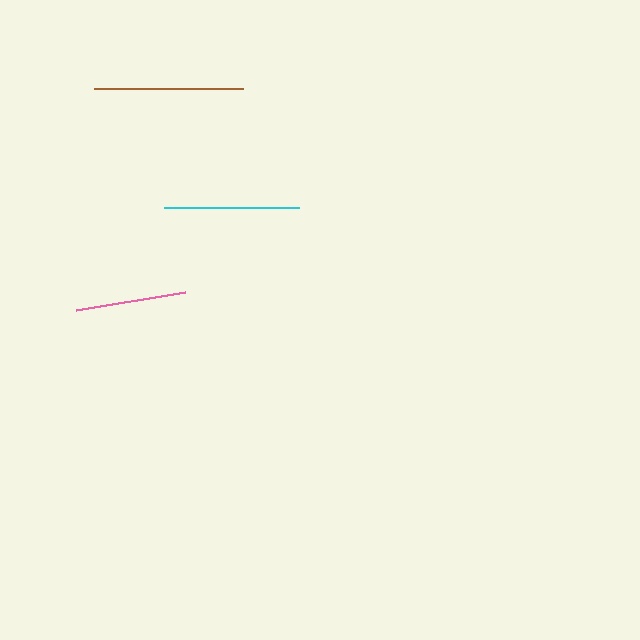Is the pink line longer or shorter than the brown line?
The brown line is longer than the pink line.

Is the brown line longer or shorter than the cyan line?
The brown line is longer than the cyan line.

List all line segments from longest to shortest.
From longest to shortest: brown, cyan, pink.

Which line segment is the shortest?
The pink line is the shortest at approximately 110 pixels.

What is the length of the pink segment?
The pink segment is approximately 110 pixels long.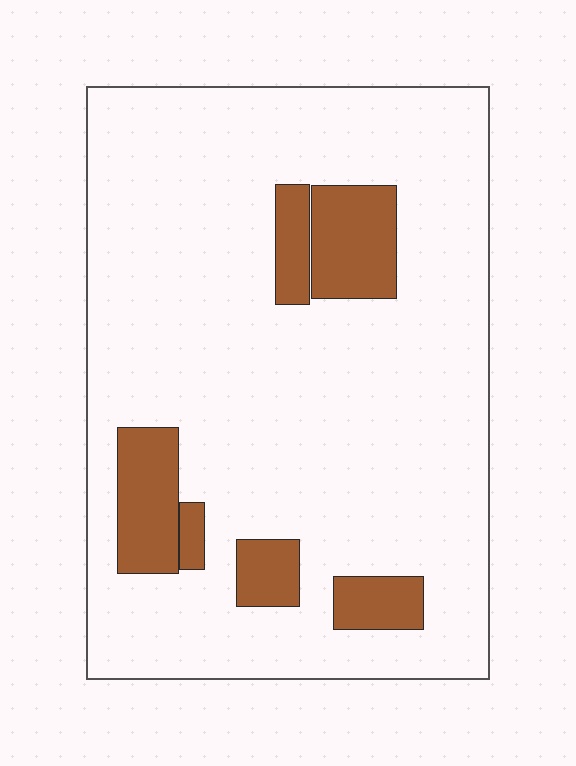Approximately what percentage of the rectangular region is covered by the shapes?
Approximately 15%.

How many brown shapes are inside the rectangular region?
6.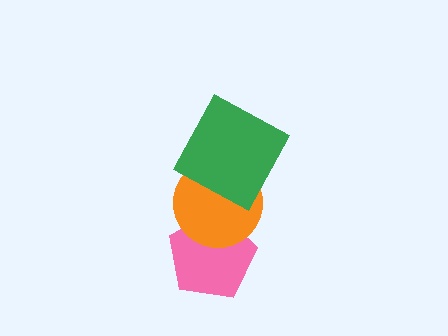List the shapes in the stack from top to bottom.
From top to bottom: the green square, the orange circle, the pink pentagon.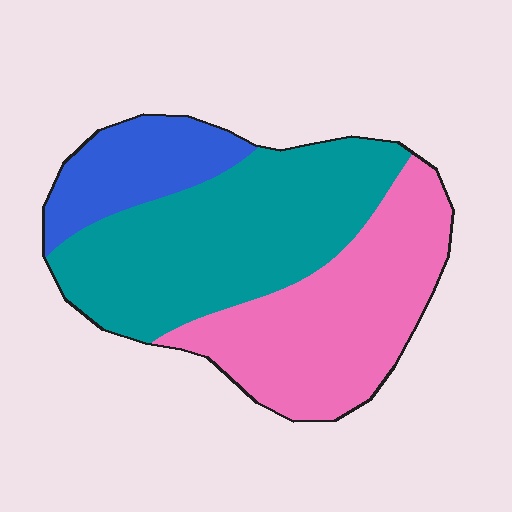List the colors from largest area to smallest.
From largest to smallest: teal, pink, blue.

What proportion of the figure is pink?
Pink covers around 40% of the figure.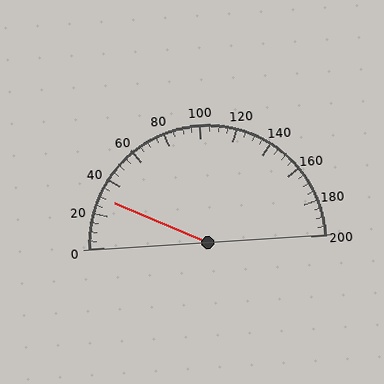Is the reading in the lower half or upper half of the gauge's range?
The reading is in the lower half of the range (0 to 200).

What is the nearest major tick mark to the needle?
The nearest major tick mark is 40.